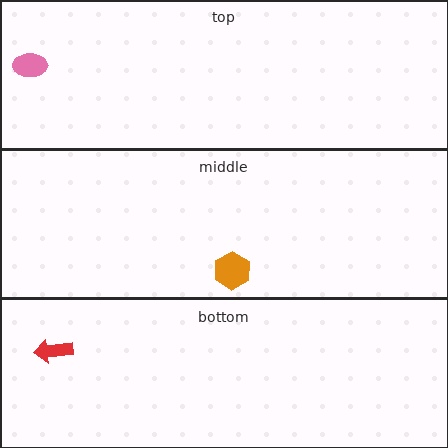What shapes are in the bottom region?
The red arrow.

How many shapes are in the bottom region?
1.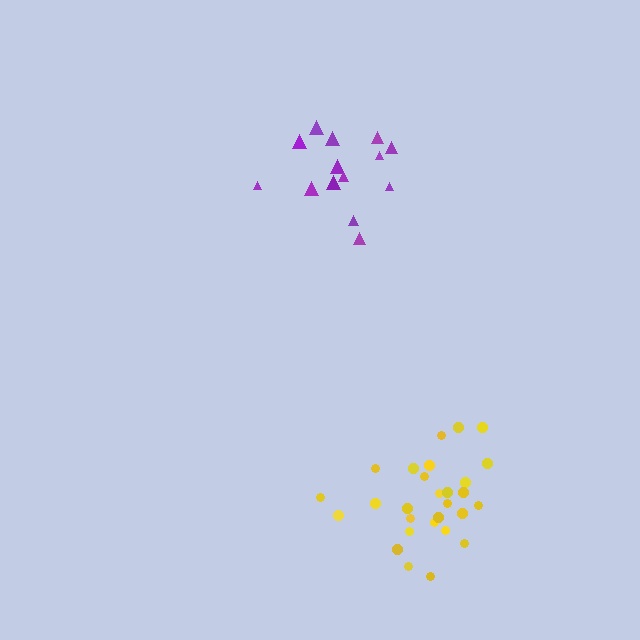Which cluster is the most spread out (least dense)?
Yellow.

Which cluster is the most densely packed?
Purple.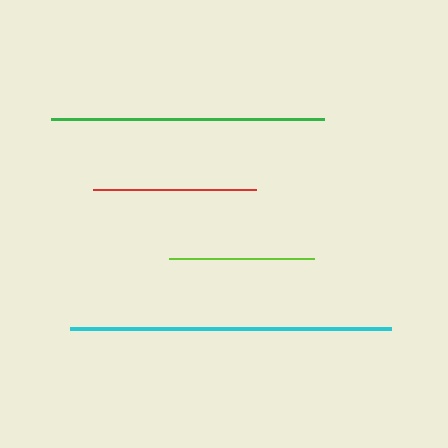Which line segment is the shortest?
The lime line is the shortest at approximately 145 pixels.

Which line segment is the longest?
The cyan line is the longest at approximately 322 pixels.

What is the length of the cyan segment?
The cyan segment is approximately 322 pixels long.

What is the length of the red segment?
The red segment is approximately 163 pixels long.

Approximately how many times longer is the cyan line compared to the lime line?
The cyan line is approximately 2.2 times the length of the lime line.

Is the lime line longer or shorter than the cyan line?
The cyan line is longer than the lime line.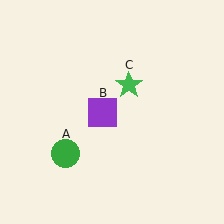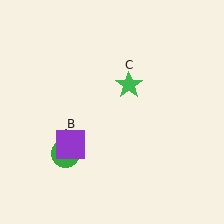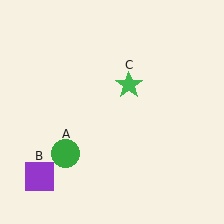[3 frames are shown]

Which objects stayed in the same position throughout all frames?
Green circle (object A) and green star (object C) remained stationary.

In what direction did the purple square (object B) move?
The purple square (object B) moved down and to the left.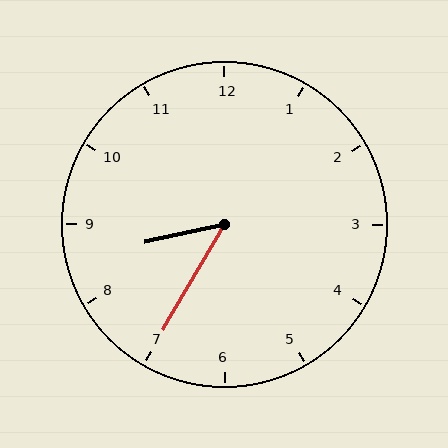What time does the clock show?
8:35.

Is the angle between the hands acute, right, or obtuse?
It is acute.